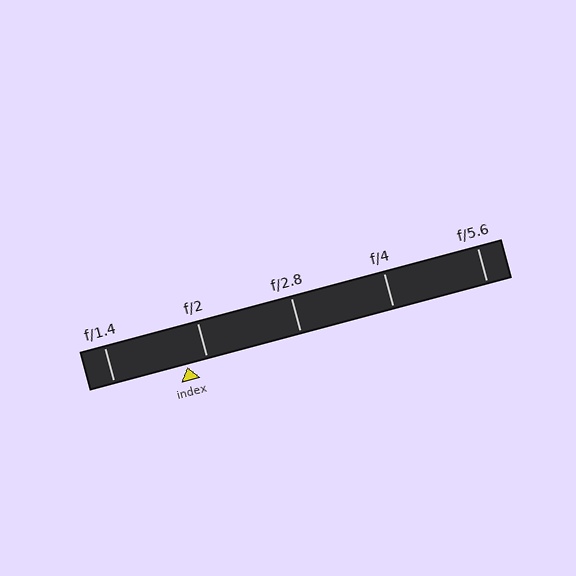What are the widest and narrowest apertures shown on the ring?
The widest aperture shown is f/1.4 and the narrowest is f/5.6.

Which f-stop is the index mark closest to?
The index mark is closest to f/2.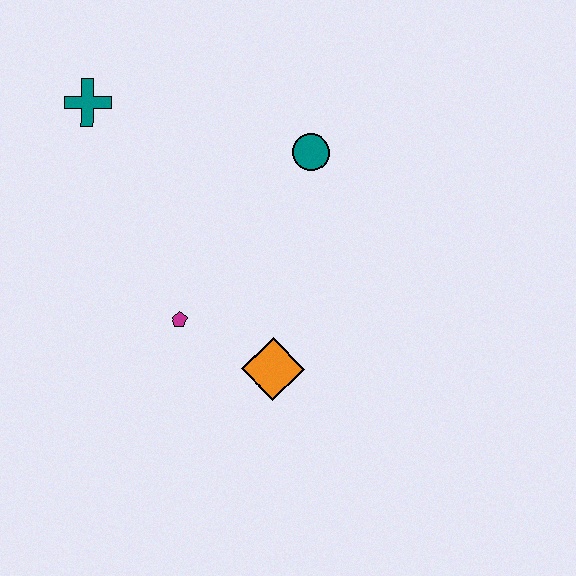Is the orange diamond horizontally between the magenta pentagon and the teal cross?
No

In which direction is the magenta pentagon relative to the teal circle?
The magenta pentagon is below the teal circle.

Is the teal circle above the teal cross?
No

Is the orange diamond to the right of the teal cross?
Yes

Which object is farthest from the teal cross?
The orange diamond is farthest from the teal cross.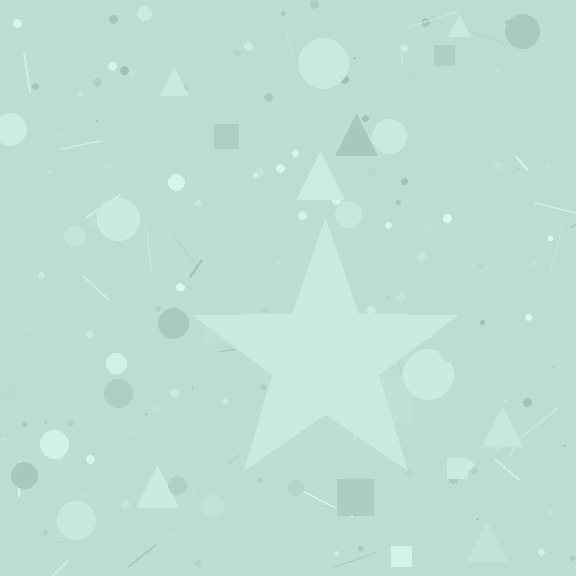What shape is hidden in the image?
A star is hidden in the image.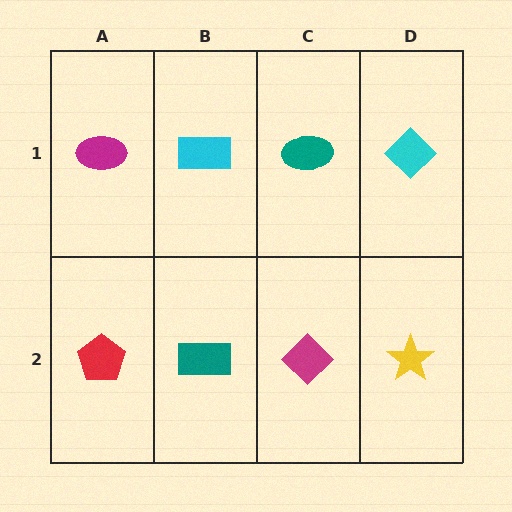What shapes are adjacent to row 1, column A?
A red pentagon (row 2, column A), a cyan rectangle (row 1, column B).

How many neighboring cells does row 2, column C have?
3.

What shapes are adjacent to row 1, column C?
A magenta diamond (row 2, column C), a cyan rectangle (row 1, column B), a cyan diamond (row 1, column D).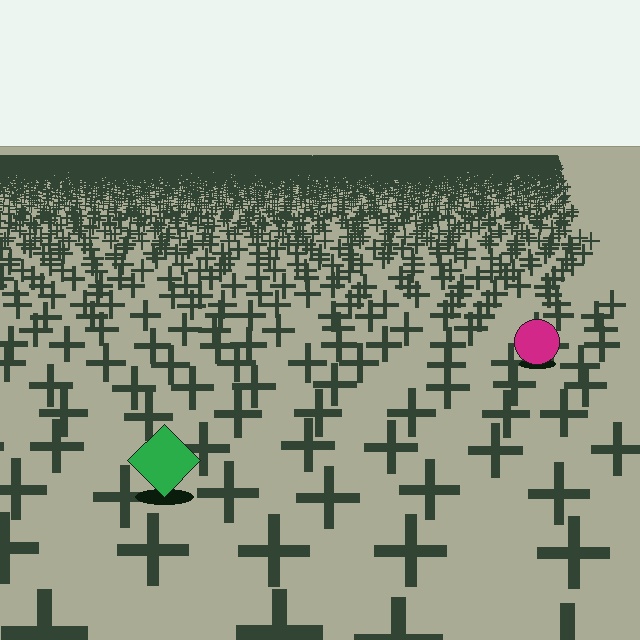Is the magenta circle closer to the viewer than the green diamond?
No. The green diamond is closer — you can tell from the texture gradient: the ground texture is coarser near it.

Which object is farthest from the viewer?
The magenta circle is farthest from the viewer. It appears smaller and the ground texture around it is denser.